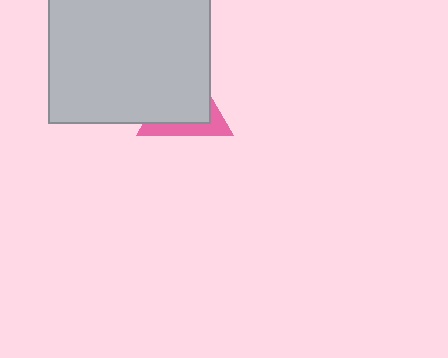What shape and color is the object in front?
The object in front is a light gray square.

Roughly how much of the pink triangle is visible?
A small part of it is visible (roughly 31%).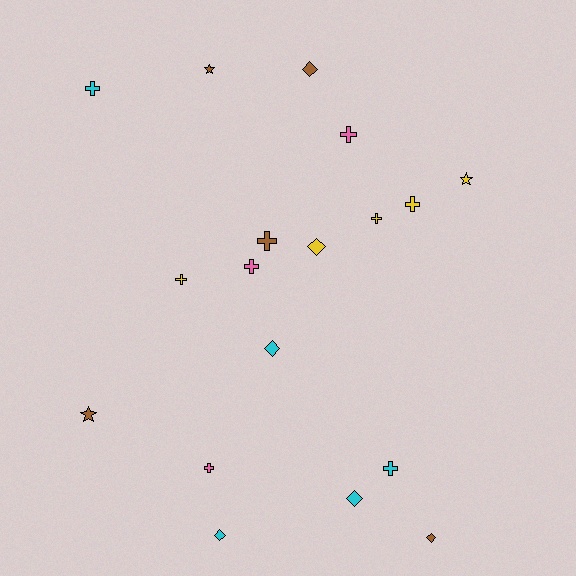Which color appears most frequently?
Cyan, with 5 objects.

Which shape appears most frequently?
Cross, with 9 objects.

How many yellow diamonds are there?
There is 1 yellow diamond.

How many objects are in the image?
There are 18 objects.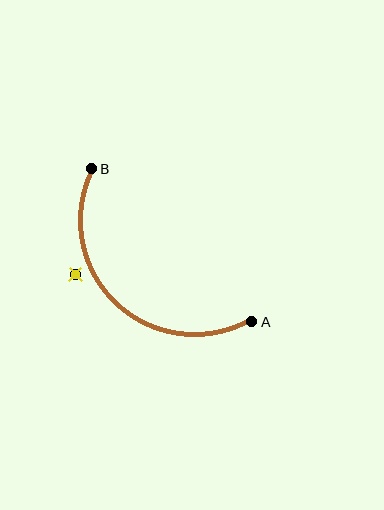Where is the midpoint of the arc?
The arc midpoint is the point on the curve farthest from the straight line joining A and B. It sits below and to the left of that line.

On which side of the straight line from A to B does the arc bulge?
The arc bulges below and to the left of the straight line connecting A and B.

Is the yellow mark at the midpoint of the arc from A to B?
No — the yellow mark does not lie on the arc at all. It sits slightly outside the curve.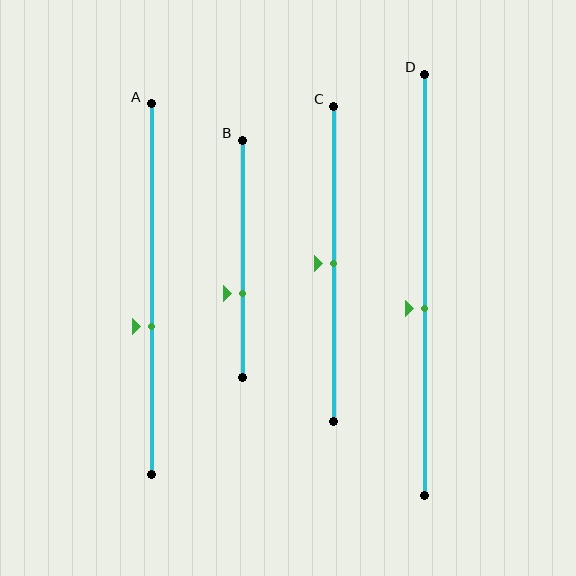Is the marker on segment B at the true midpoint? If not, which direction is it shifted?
No, the marker on segment B is shifted downward by about 15% of the segment length.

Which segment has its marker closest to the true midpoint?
Segment C has its marker closest to the true midpoint.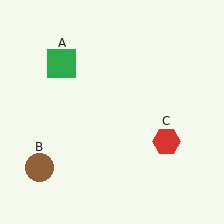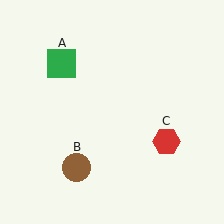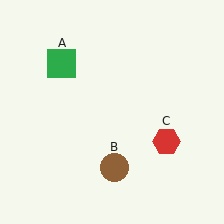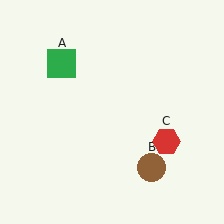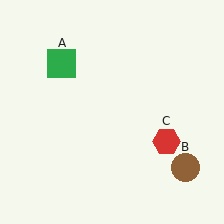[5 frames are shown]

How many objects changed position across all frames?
1 object changed position: brown circle (object B).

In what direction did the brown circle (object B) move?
The brown circle (object B) moved right.